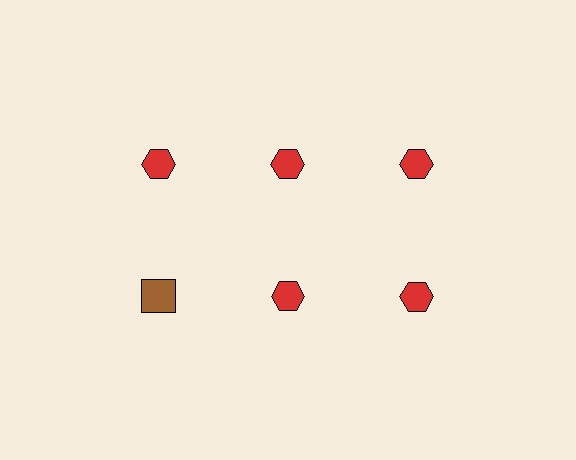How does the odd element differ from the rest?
It differs in both color (brown instead of red) and shape (square instead of hexagon).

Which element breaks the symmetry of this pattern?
The brown square in the second row, leftmost column breaks the symmetry. All other shapes are red hexagons.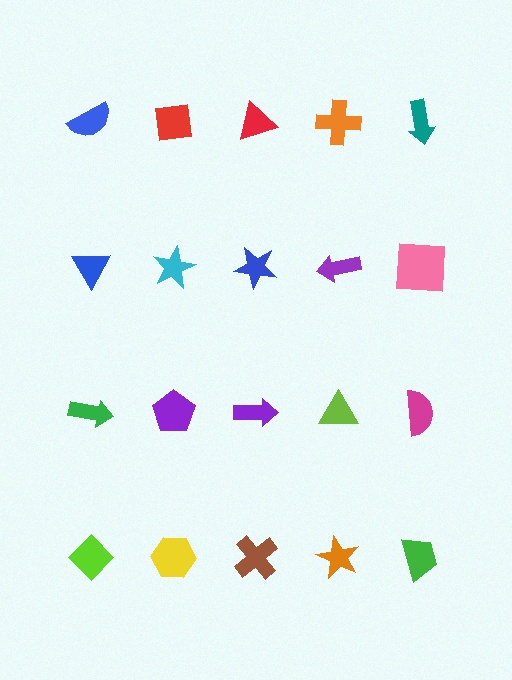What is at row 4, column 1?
A lime diamond.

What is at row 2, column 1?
A blue triangle.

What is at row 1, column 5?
A teal arrow.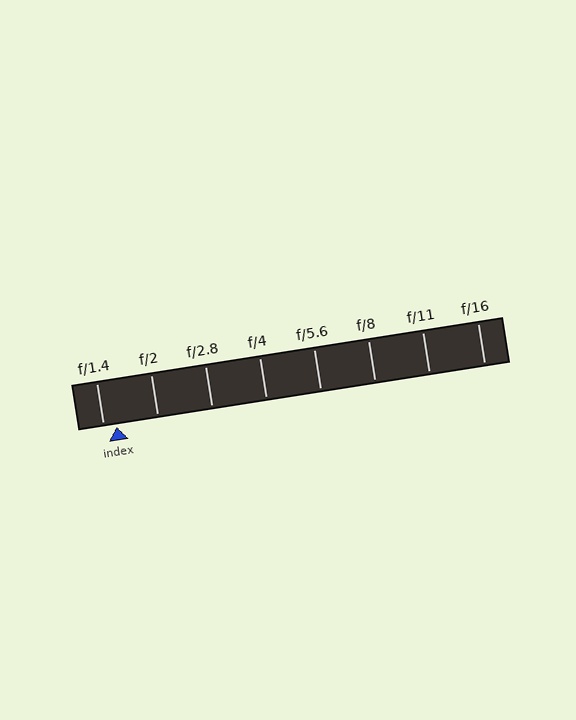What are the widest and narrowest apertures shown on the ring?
The widest aperture shown is f/1.4 and the narrowest is f/16.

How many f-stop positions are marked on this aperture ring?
There are 8 f-stop positions marked.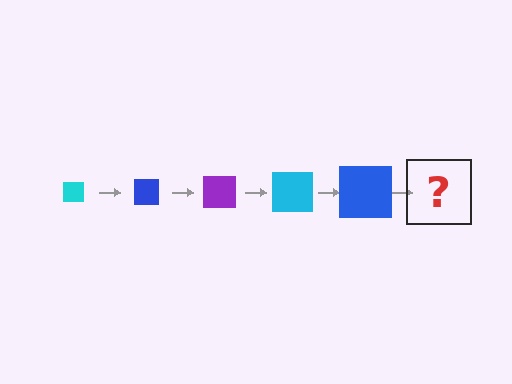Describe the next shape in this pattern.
It should be a purple square, larger than the previous one.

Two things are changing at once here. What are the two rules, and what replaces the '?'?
The two rules are that the square grows larger each step and the color cycles through cyan, blue, and purple. The '?' should be a purple square, larger than the previous one.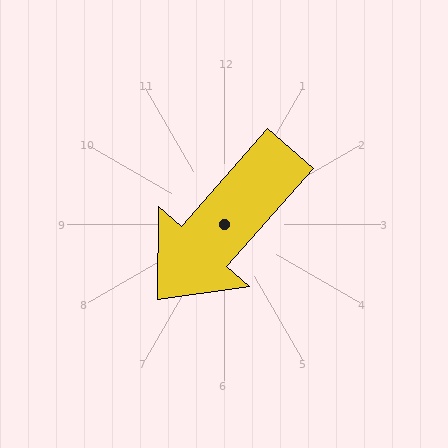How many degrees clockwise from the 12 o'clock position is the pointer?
Approximately 221 degrees.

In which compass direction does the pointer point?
Southwest.